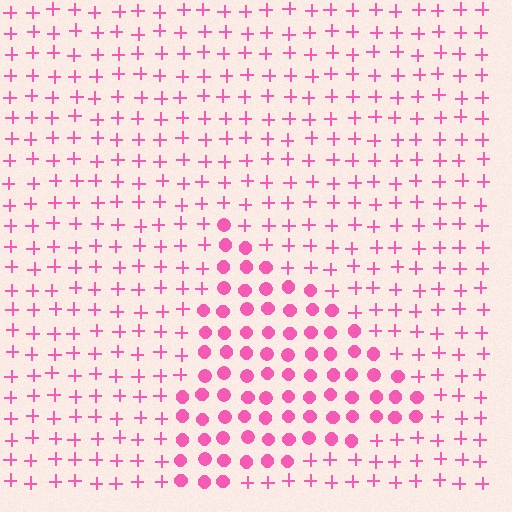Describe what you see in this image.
The image is filled with small pink elements arranged in a uniform grid. A triangle-shaped region contains circles, while the surrounding area contains plus signs. The boundary is defined purely by the change in element shape.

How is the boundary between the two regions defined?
The boundary is defined by a change in element shape: circles inside vs. plus signs outside. All elements share the same color and spacing.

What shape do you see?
I see a triangle.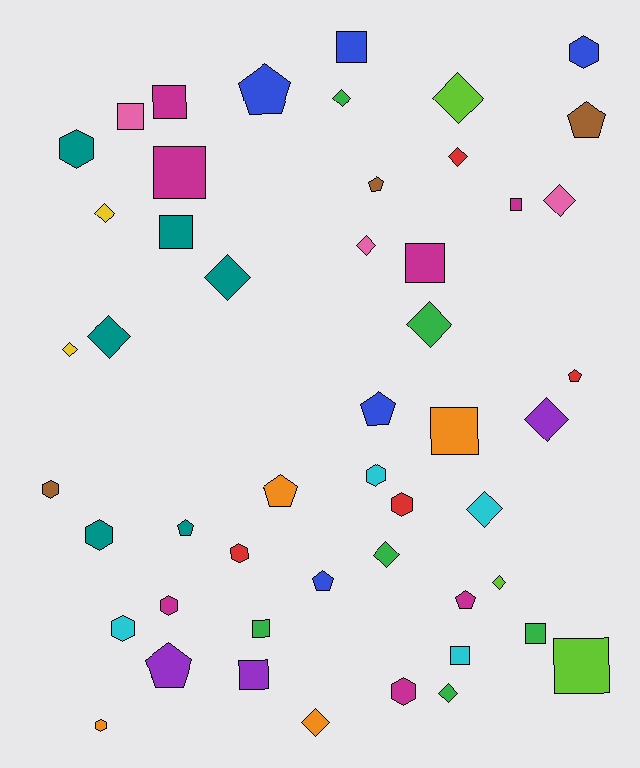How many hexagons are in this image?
There are 11 hexagons.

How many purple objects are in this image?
There are 3 purple objects.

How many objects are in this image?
There are 50 objects.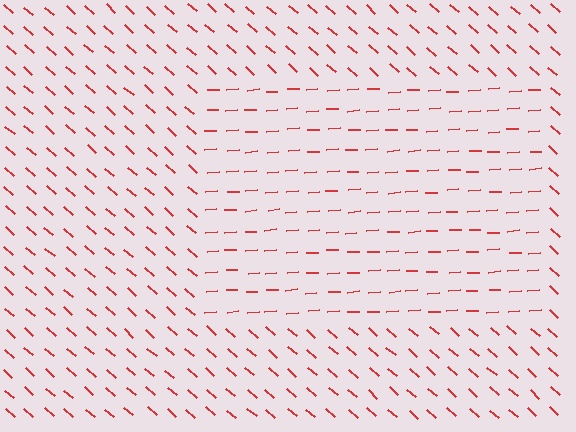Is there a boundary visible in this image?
Yes, there is a texture boundary formed by a change in line orientation.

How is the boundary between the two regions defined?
The boundary is defined purely by a change in line orientation (approximately 45 degrees difference). All lines are the same color and thickness.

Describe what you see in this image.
The image is filled with small red line segments. A rectangle region in the image has lines oriented differently from the surrounding lines, creating a visible texture boundary.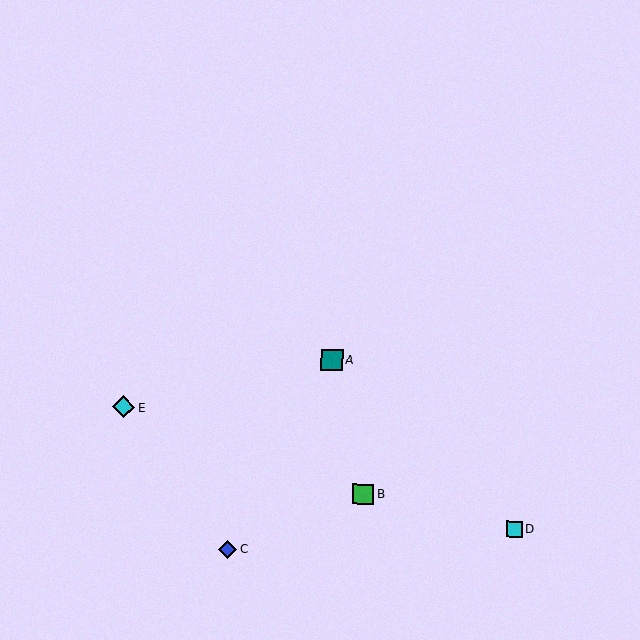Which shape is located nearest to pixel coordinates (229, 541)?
The blue diamond (labeled C) at (227, 549) is nearest to that location.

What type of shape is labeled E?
Shape E is a cyan diamond.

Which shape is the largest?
The cyan diamond (labeled E) is the largest.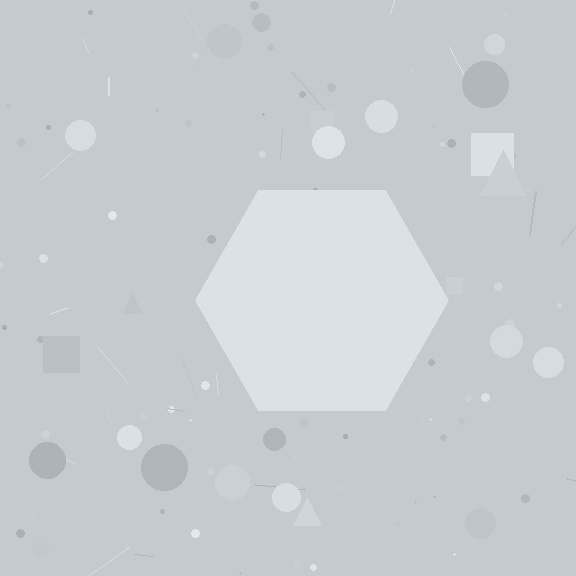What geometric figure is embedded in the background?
A hexagon is embedded in the background.